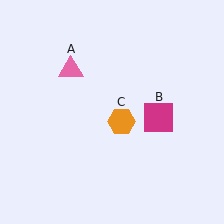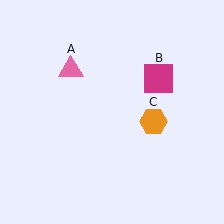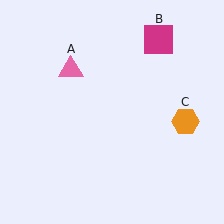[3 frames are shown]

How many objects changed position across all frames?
2 objects changed position: magenta square (object B), orange hexagon (object C).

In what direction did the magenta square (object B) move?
The magenta square (object B) moved up.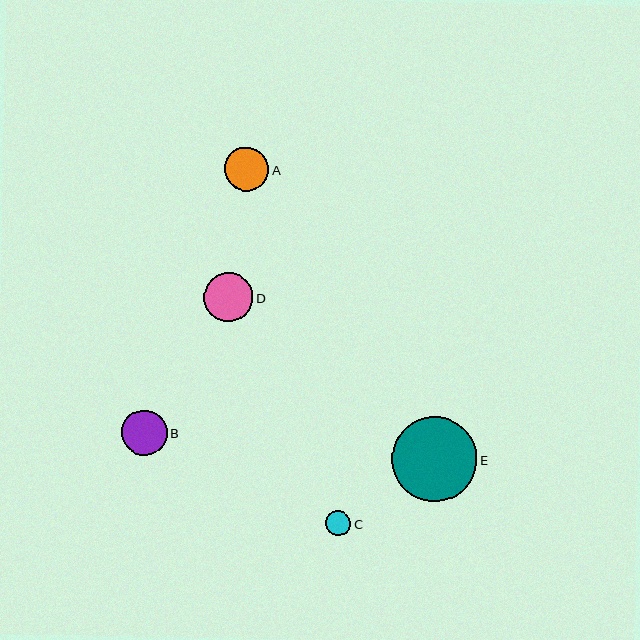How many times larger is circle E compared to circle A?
Circle E is approximately 1.9 times the size of circle A.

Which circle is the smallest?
Circle C is the smallest with a size of approximately 25 pixels.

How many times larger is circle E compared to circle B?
Circle E is approximately 1.9 times the size of circle B.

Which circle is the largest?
Circle E is the largest with a size of approximately 85 pixels.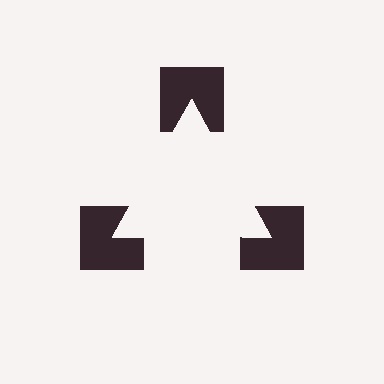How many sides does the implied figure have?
3 sides.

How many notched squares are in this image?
There are 3 — one at each vertex of the illusory triangle.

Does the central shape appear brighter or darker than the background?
It typically appears slightly brighter than the background, even though no actual brightness change is drawn.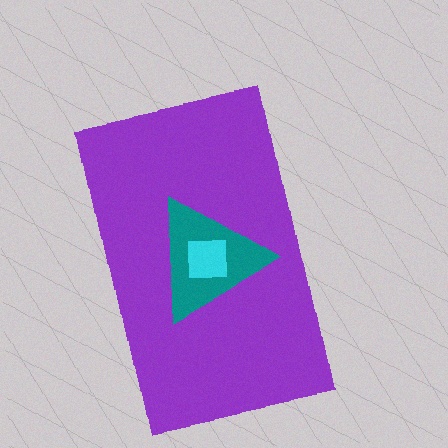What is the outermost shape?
The purple rectangle.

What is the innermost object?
The cyan square.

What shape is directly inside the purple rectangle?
The teal triangle.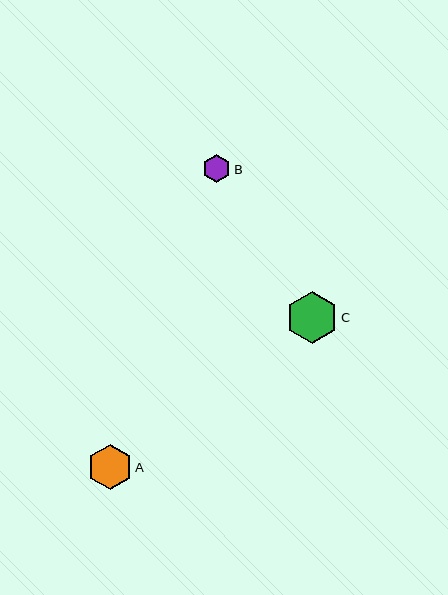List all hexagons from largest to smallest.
From largest to smallest: C, A, B.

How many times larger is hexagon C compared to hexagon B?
Hexagon C is approximately 1.9 times the size of hexagon B.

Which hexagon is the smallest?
Hexagon B is the smallest with a size of approximately 28 pixels.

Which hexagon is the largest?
Hexagon C is the largest with a size of approximately 52 pixels.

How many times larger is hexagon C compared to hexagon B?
Hexagon C is approximately 1.9 times the size of hexagon B.